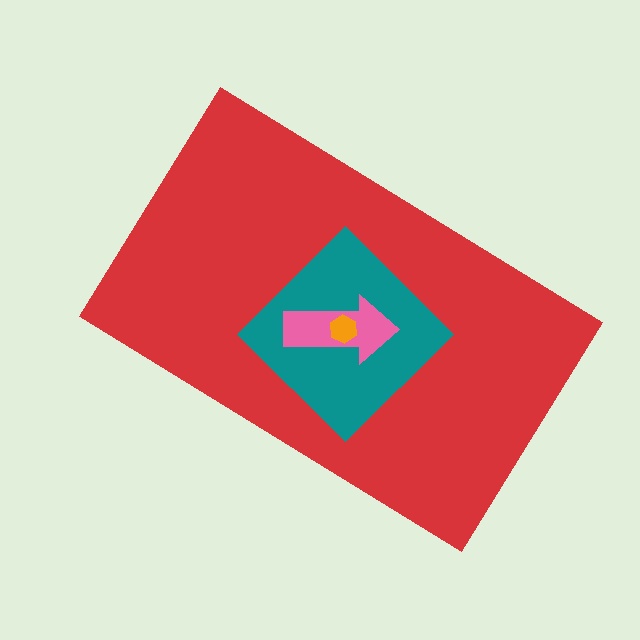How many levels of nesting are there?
4.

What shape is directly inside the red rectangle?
The teal diamond.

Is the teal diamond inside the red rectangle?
Yes.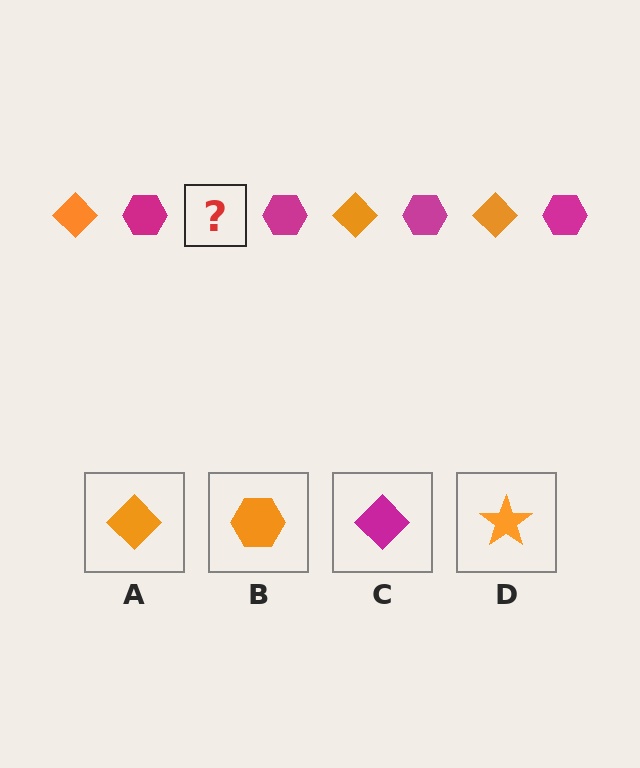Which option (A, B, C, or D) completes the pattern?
A.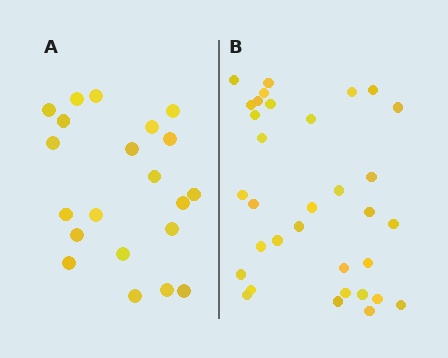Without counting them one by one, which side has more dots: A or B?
Region B (the right region) has more dots.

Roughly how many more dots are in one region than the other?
Region B has roughly 12 or so more dots than region A.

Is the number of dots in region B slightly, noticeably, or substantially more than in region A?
Region B has substantially more. The ratio is roughly 1.6 to 1.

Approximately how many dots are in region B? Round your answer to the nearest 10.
About 30 dots. (The exact count is 33, which rounds to 30.)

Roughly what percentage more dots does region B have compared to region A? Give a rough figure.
About 55% more.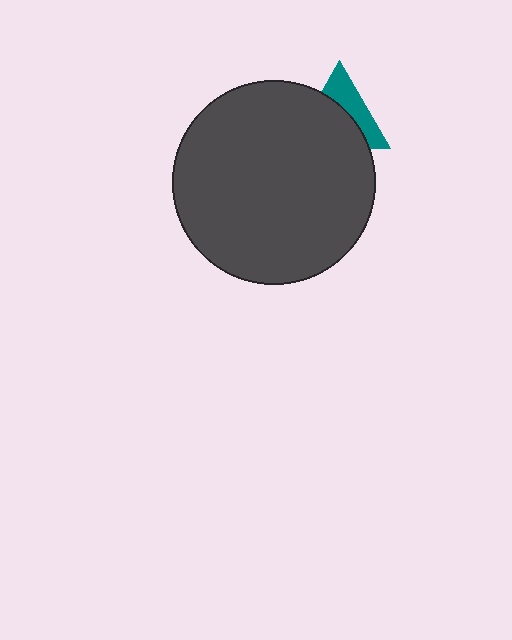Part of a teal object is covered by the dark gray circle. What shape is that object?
It is a triangle.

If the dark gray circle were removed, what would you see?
You would see the complete teal triangle.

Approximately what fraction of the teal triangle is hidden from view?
Roughly 59% of the teal triangle is hidden behind the dark gray circle.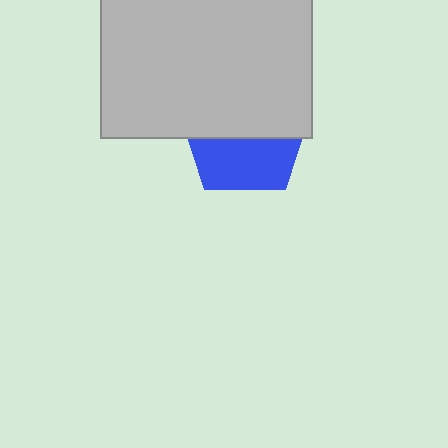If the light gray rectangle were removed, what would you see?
You would see the complete blue pentagon.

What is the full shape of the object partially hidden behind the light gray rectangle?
The partially hidden object is a blue pentagon.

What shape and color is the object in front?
The object in front is a light gray rectangle.